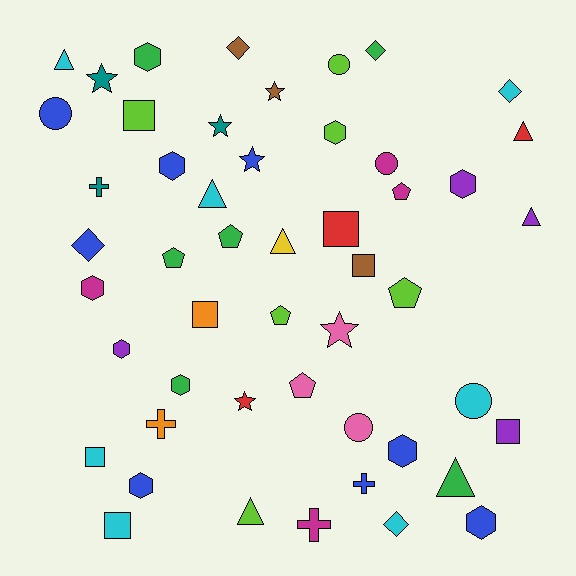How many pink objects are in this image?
There are 3 pink objects.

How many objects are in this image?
There are 50 objects.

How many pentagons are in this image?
There are 6 pentagons.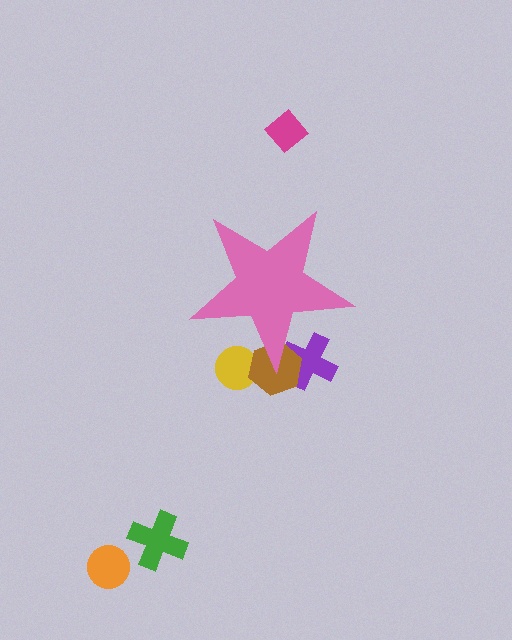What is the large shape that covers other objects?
A pink star.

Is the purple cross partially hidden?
Yes, the purple cross is partially hidden behind the pink star.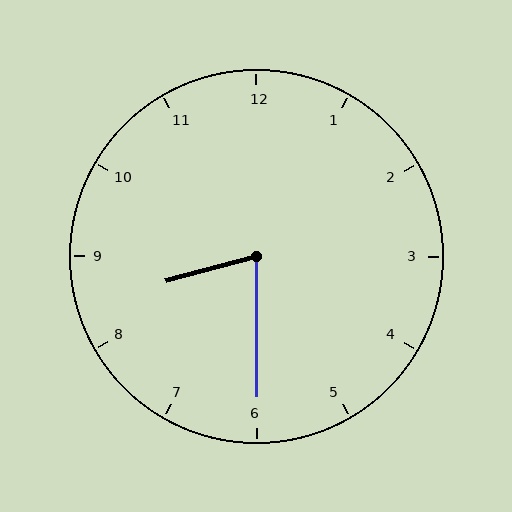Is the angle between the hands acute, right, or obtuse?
It is acute.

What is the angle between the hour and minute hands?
Approximately 75 degrees.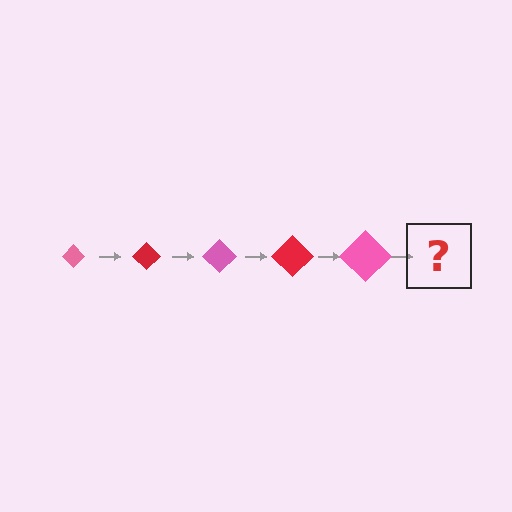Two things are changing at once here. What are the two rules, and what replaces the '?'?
The two rules are that the diamond grows larger each step and the color cycles through pink and red. The '?' should be a red diamond, larger than the previous one.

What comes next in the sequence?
The next element should be a red diamond, larger than the previous one.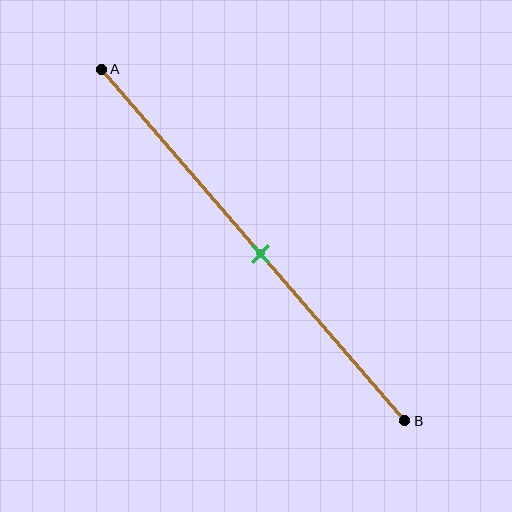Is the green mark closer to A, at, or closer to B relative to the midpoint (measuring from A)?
The green mark is approximately at the midpoint of segment AB.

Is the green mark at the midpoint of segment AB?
Yes, the mark is approximately at the midpoint.